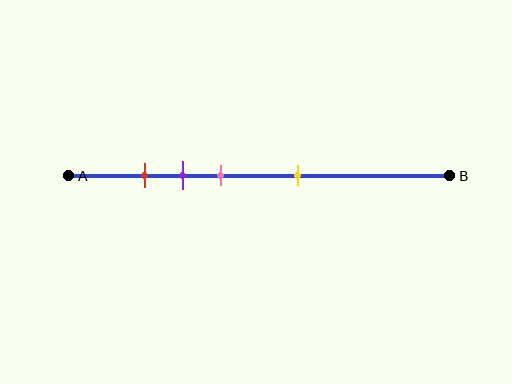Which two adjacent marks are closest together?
The red and purple marks are the closest adjacent pair.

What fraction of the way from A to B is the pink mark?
The pink mark is approximately 40% (0.4) of the way from A to B.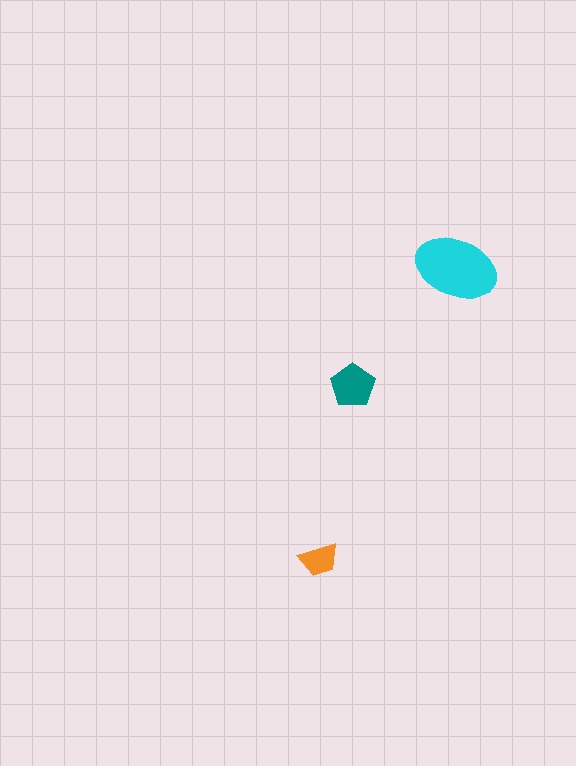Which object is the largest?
The cyan ellipse.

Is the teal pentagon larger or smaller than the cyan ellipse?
Smaller.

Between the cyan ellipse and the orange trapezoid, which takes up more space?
The cyan ellipse.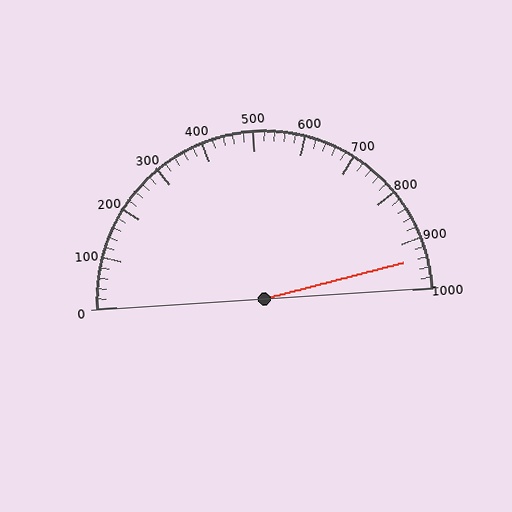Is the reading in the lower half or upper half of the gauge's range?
The reading is in the upper half of the range (0 to 1000).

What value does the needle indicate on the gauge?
The needle indicates approximately 940.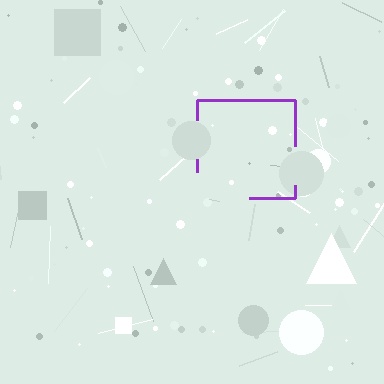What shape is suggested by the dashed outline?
The dashed outline suggests a square.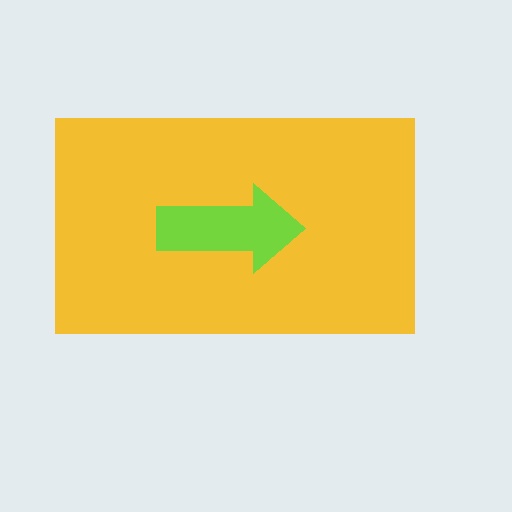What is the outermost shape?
The yellow rectangle.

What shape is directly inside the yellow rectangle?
The lime arrow.